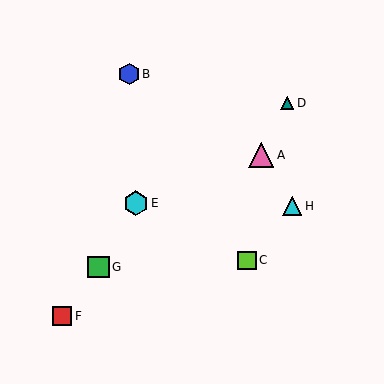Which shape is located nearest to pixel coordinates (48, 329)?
The red square (labeled F) at (62, 316) is nearest to that location.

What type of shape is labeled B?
Shape B is a blue hexagon.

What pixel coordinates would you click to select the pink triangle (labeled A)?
Click at (261, 155) to select the pink triangle A.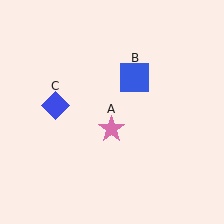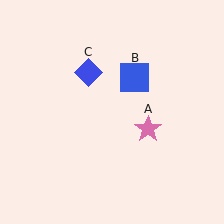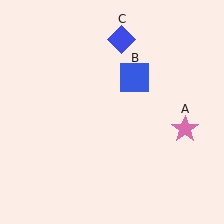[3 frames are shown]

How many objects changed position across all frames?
2 objects changed position: pink star (object A), blue diamond (object C).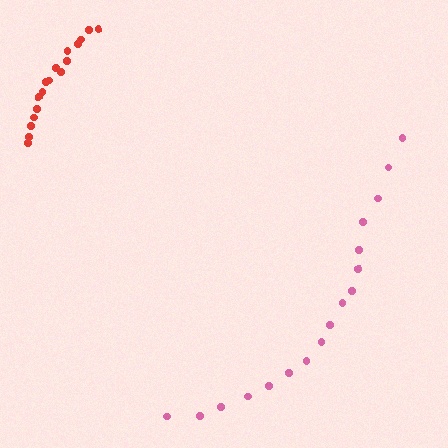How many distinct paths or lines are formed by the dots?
There are 2 distinct paths.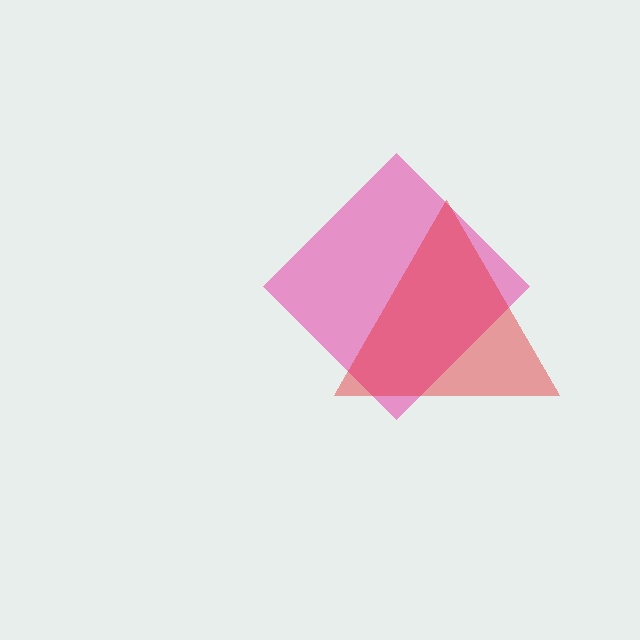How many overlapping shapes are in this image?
There are 2 overlapping shapes in the image.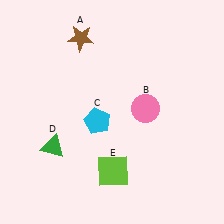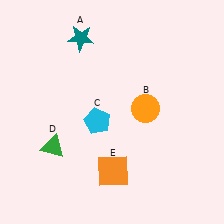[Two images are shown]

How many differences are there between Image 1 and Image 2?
There are 3 differences between the two images.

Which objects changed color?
A changed from brown to teal. B changed from pink to orange. E changed from lime to orange.